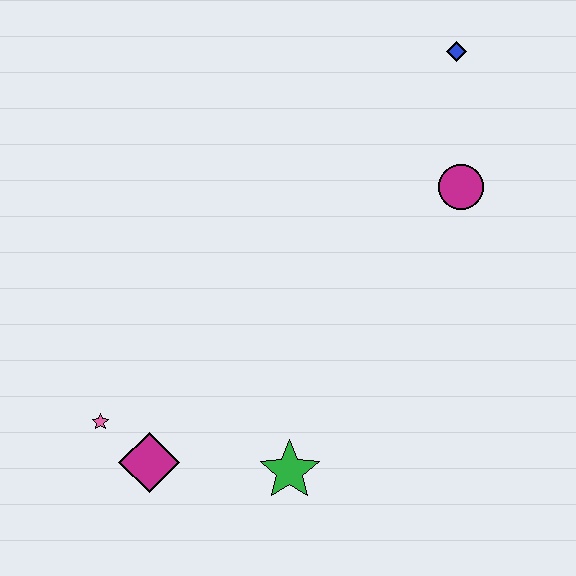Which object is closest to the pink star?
The magenta diamond is closest to the pink star.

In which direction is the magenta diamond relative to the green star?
The magenta diamond is to the left of the green star.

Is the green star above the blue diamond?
No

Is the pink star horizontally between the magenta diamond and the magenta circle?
No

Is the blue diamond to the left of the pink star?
No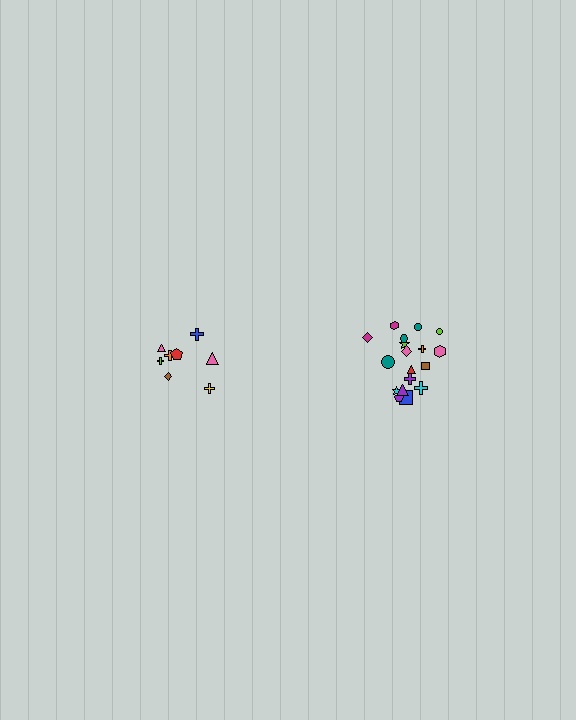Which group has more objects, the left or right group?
The right group.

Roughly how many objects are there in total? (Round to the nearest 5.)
Roughly 25 objects in total.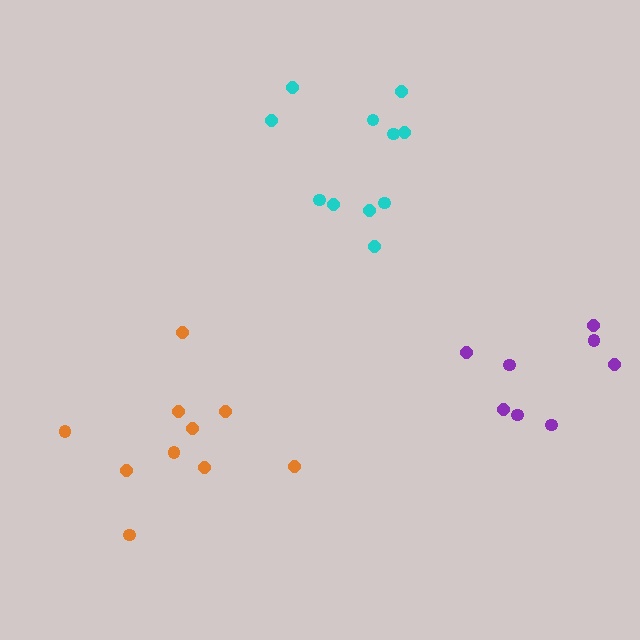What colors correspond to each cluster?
The clusters are colored: purple, cyan, orange.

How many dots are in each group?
Group 1: 8 dots, Group 2: 11 dots, Group 3: 10 dots (29 total).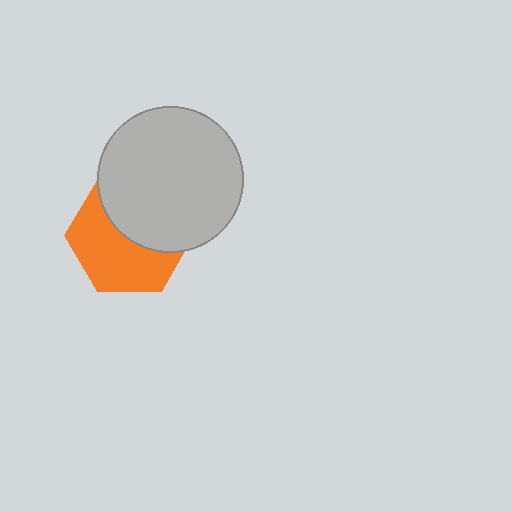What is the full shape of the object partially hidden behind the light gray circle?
The partially hidden object is an orange hexagon.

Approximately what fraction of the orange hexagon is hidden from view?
Roughly 46% of the orange hexagon is hidden behind the light gray circle.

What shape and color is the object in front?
The object in front is a light gray circle.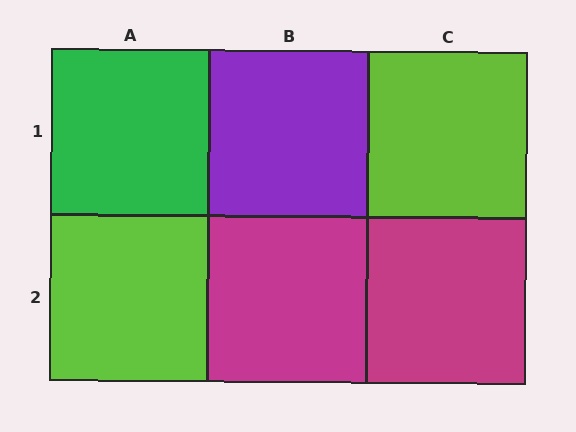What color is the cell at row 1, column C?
Lime.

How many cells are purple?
1 cell is purple.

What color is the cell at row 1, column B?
Purple.